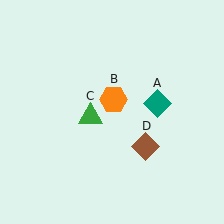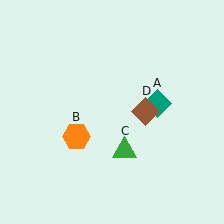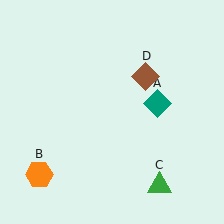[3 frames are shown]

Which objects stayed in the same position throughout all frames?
Teal diamond (object A) remained stationary.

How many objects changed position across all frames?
3 objects changed position: orange hexagon (object B), green triangle (object C), brown diamond (object D).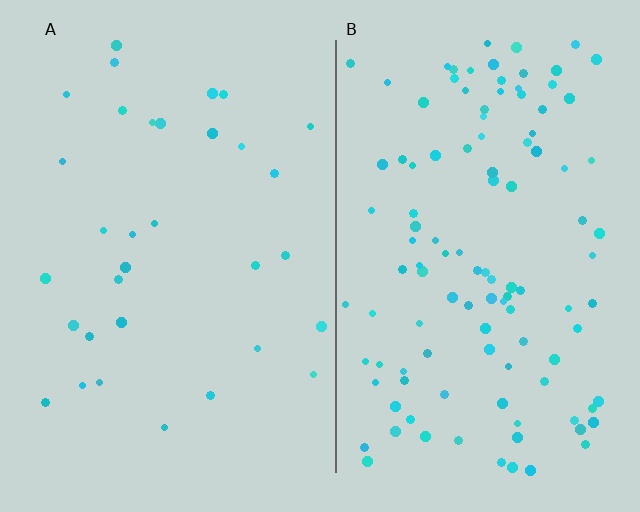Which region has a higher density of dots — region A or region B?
B (the right).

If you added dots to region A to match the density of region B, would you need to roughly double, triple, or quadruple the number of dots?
Approximately quadruple.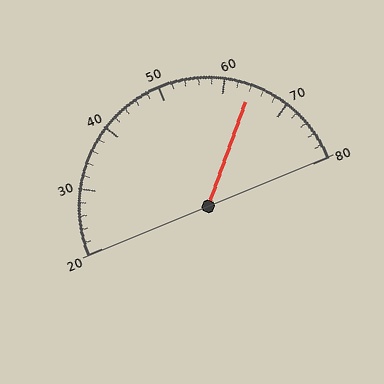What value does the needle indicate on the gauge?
The needle indicates approximately 64.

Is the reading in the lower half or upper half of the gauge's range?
The reading is in the upper half of the range (20 to 80).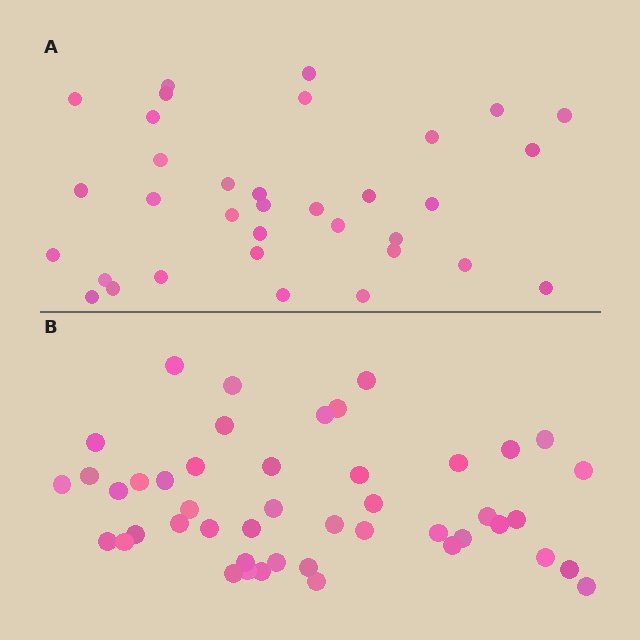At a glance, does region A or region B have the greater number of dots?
Region B (the bottom region) has more dots.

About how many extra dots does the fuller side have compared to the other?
Region B has roughly 12 or so more dots than region A.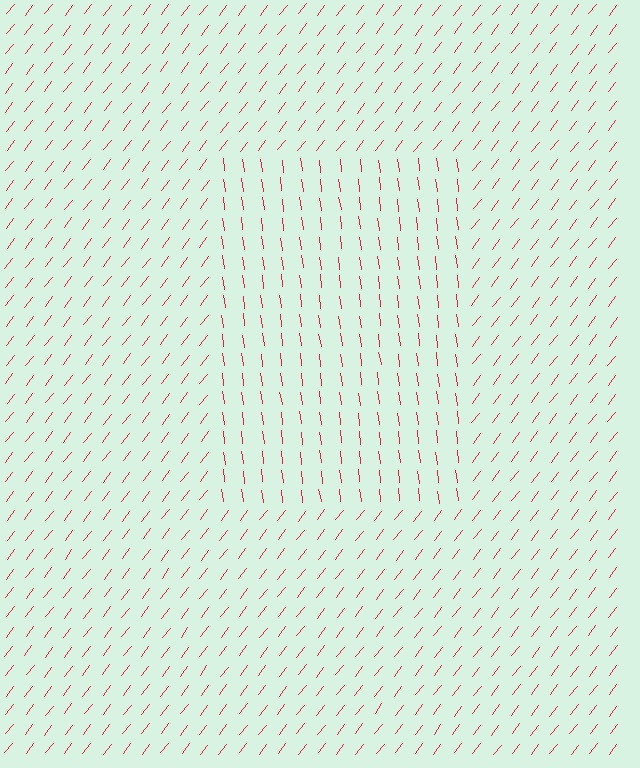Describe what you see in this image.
The image is filled with small red line segments. A rectangle region in the image has lines oriented differently from the surrounding lines, creating a visible texture boundary.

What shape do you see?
I see a rectangle.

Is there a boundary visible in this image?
Yes, there is a texture boundary formed by a change in line orientation.